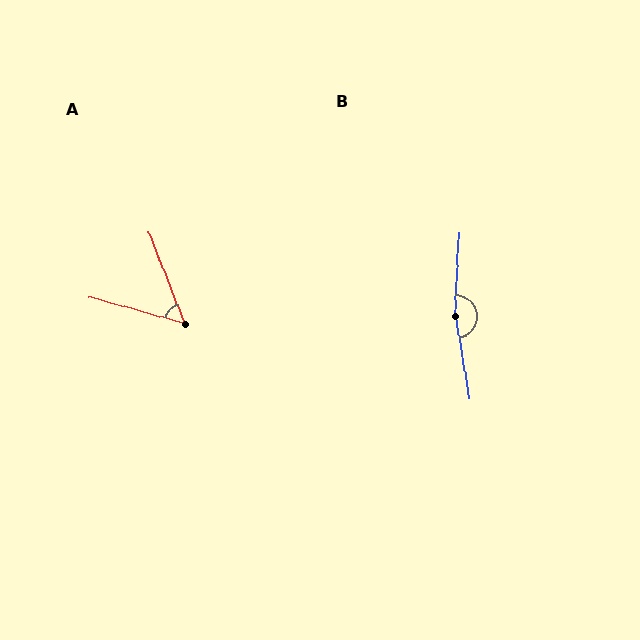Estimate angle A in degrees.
Approximately 53 degrees.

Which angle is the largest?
B, at approximately 168 degrees.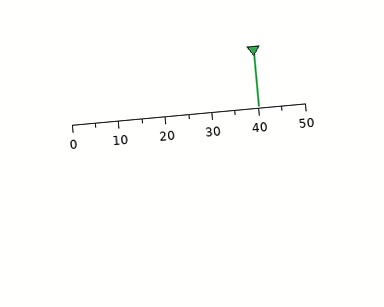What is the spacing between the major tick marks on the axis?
The major ticks are spaced 10 apart.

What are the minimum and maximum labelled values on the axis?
The axis runs from 0 to 50.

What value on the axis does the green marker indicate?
The marker indicates approximately 40.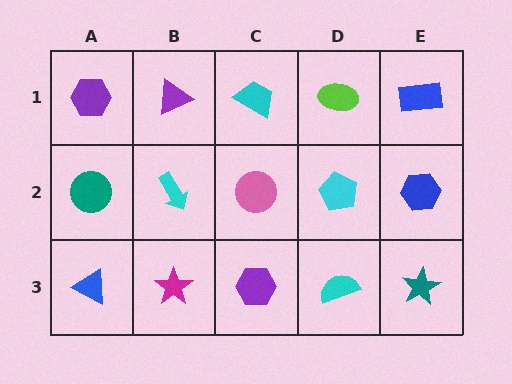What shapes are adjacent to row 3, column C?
A pink circle (row 2, column C), a magenta star (row 3, column B), a cyan semicircle (row 3, column D).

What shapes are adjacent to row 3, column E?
A blue hexagon (row 2, column E), a cyan semicircle (row 3, column D).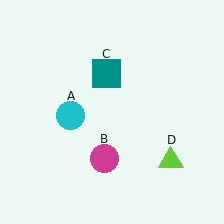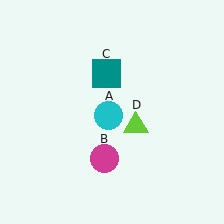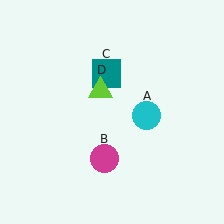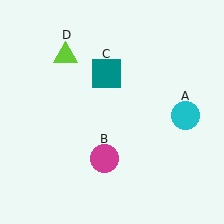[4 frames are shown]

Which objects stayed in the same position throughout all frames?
Magenta circle (object B) and teal square (object C) remained stationary.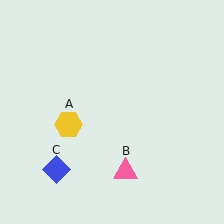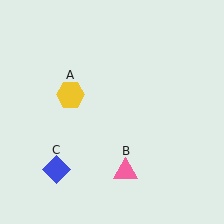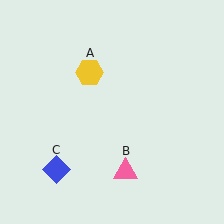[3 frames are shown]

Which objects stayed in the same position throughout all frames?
Pink triangle (object B) and blue diamond (object C) remained stationary.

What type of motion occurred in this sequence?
The yellow hexagon (object A) rotated clockwise around the center of the scene.